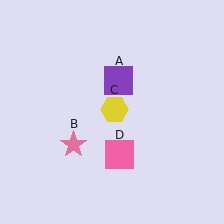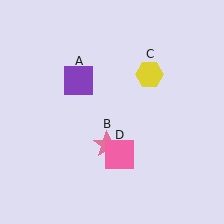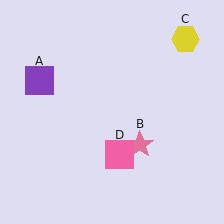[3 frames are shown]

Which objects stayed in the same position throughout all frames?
Pink square (object D) remained stationary.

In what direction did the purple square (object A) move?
The purple square (object A) moved left.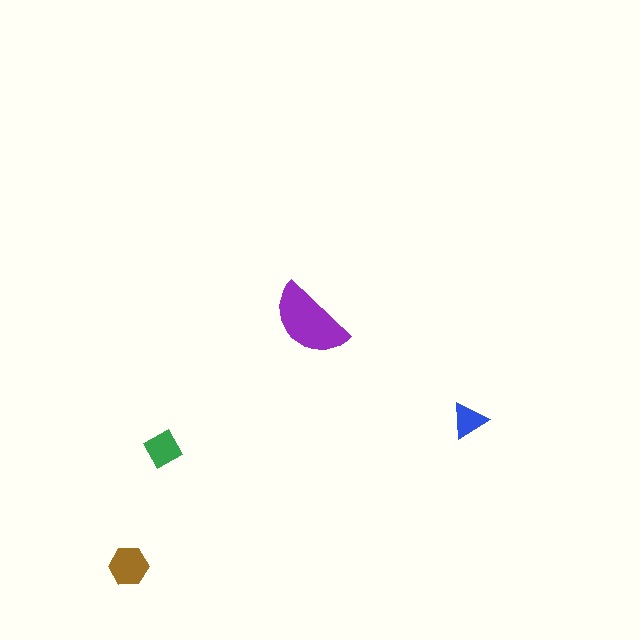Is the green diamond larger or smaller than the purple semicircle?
Smaller.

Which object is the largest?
The purple semicircle.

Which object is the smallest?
The blue triangle.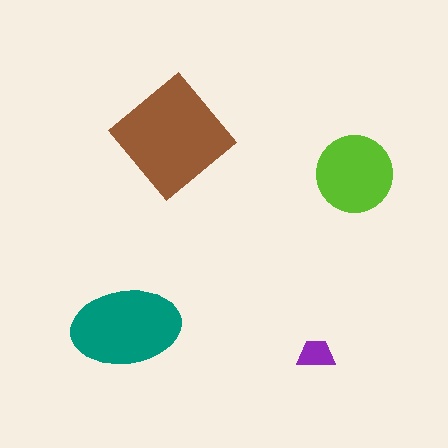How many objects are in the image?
There are 4 objects in the image.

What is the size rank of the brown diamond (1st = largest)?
1st.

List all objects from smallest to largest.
The purple trapezoid, the lime circle, the teal ellipse, the brown diamond.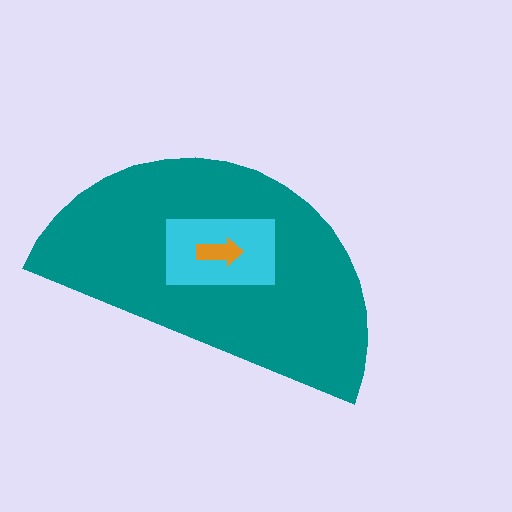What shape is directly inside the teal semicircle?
The cyan rectangle.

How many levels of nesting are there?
3.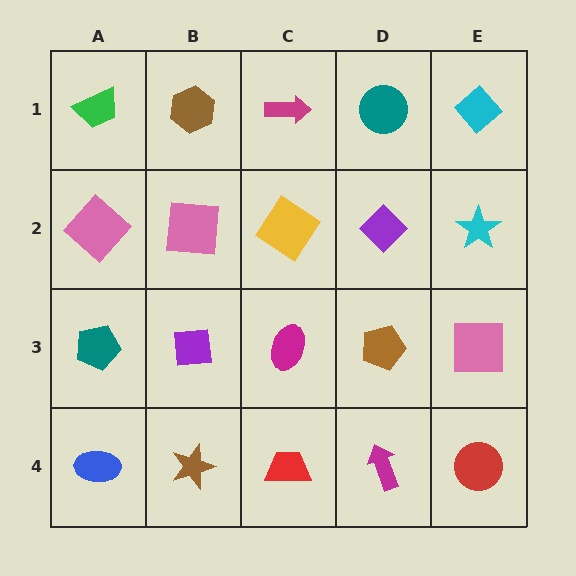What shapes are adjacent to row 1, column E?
A cyan star (row 2, column E), a teal circle (row 1, column D).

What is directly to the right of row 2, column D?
A cyan star.